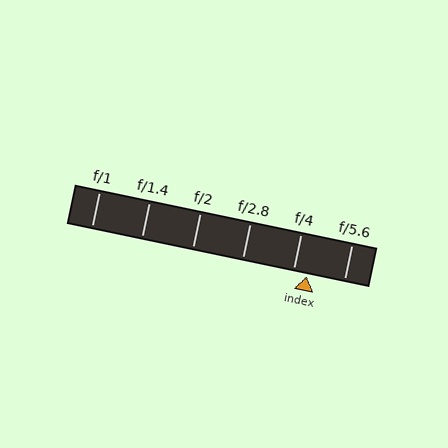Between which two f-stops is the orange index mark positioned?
The index mark is between f/4 and f/5.6.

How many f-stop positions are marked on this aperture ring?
There are 6 f-stop positions marked.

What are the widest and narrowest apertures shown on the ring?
The widest aperture shown is f/1 and the narrowest is f/5.6.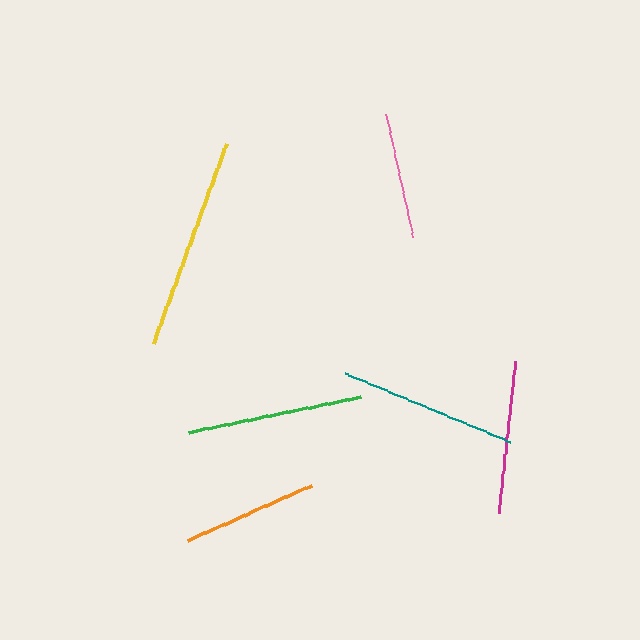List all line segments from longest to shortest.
From longest to shortest: yellow, teal, green, magenta, orange, pink.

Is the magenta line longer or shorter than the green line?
The green line is longer than the magenta line.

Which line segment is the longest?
The yellow line is the longest at approximately 213 pixels.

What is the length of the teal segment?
The teal segment is approximately 178 pixels long.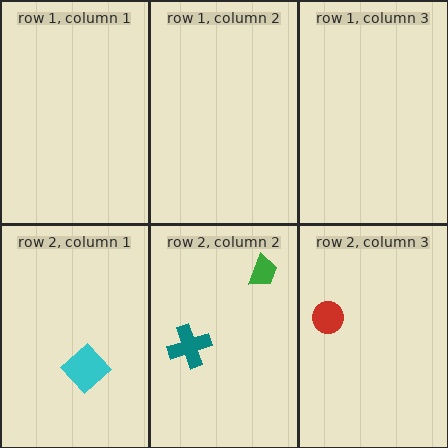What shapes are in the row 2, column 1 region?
The cyan diamond.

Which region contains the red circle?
The row 2, column 3 region.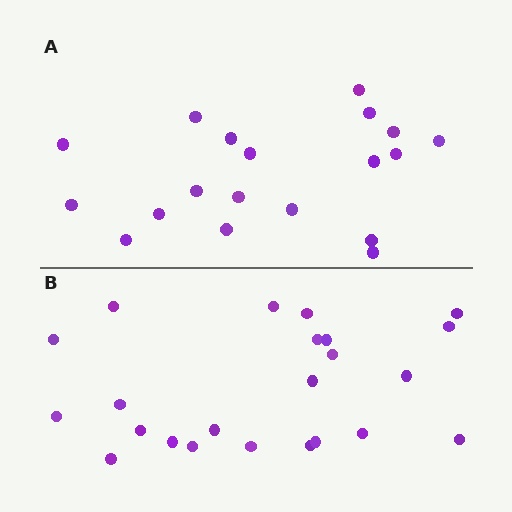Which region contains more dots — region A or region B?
Region B (the bottom region) has more dots.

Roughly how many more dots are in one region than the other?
Region B has about 4 more dots than region A.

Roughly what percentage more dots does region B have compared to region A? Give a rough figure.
About 20% more.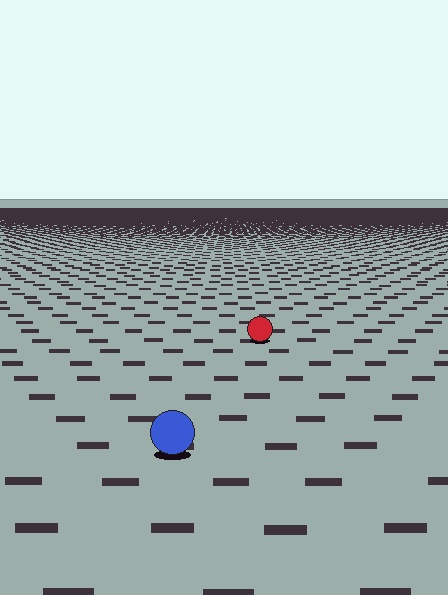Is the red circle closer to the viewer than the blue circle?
No. The blue circle is closer — you can tell from the texture gradient: the ground texture is coarser near it.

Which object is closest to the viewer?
The blue circle is closest. The texture marks near it are larger and more spread out.